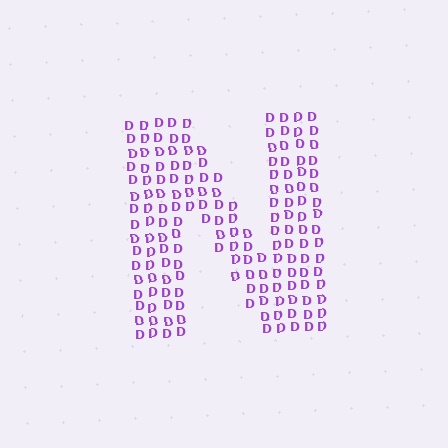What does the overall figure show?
The overall figure shows the letter N.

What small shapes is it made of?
It is made of small letter D's.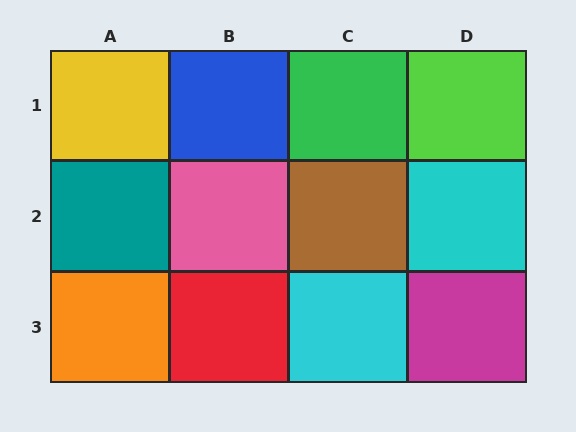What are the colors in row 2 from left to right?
Teal, pink, brown, cyan.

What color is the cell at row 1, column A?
Yellow.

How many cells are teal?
1 cell is teal.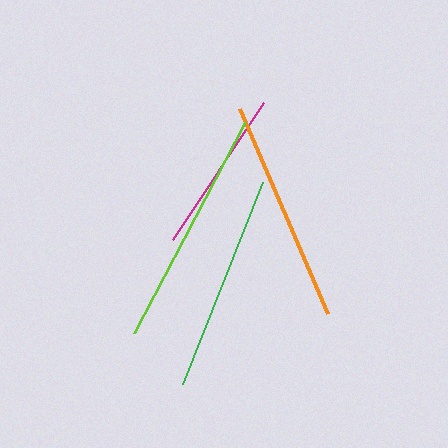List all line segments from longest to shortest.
From longest to shortest: lime, orange, green, magenta.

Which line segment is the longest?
The lime line is the longest at approximately 238 pixels.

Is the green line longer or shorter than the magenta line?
The green line is longer than the magenta line.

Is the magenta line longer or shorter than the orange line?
The orange line is longer than the magenta line.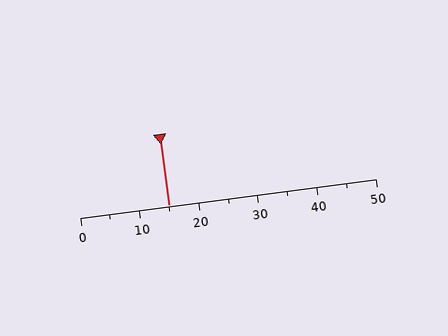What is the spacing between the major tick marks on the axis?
The major ticks are spaced 10 apart.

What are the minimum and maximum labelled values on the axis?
The axis runs from 0 to 50.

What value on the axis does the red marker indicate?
The marker indicates approximately 15.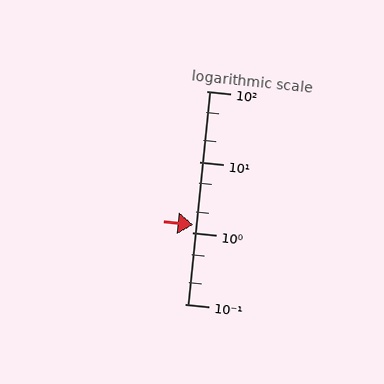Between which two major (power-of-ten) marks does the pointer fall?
The pointer is between 1 and 10.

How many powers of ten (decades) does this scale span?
The scale spans 3 decades, from 0.1 to 100.